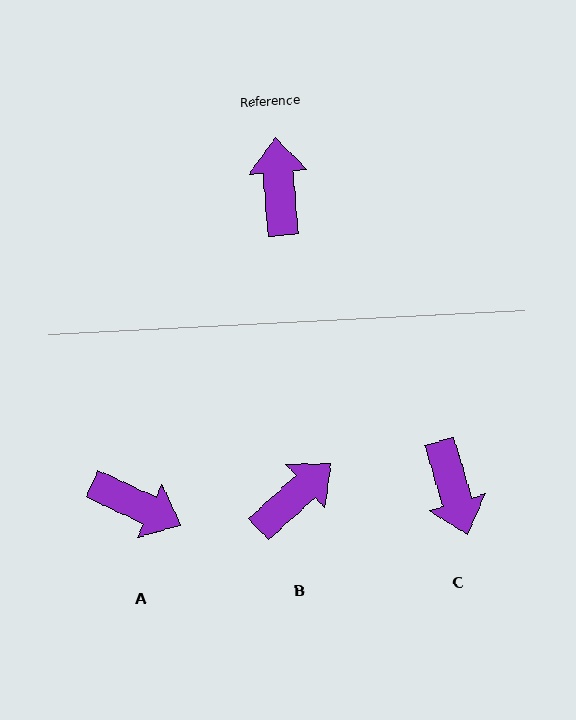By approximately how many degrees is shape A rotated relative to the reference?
Approximately 119 degrees clockwise.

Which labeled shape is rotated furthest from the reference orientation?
C, about 168 degrees away.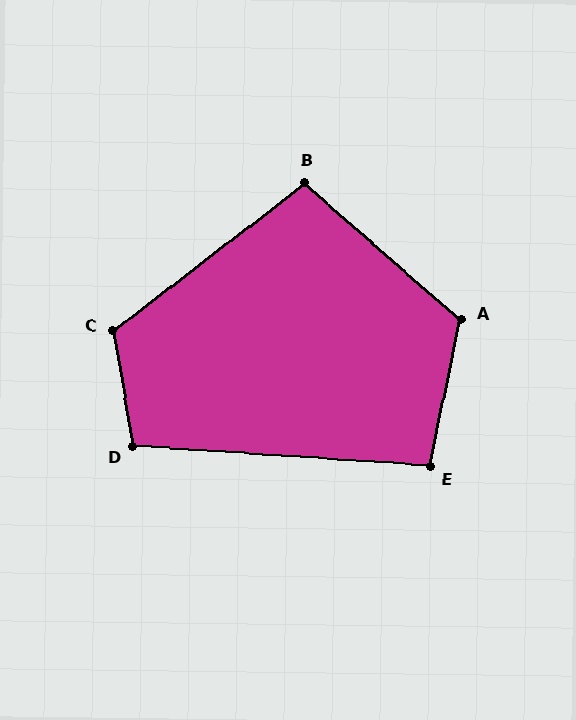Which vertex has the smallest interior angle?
E, at approximately 98 degrees.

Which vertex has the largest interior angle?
A, at approximately 119 degrees.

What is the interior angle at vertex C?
Approximately 118 degrees (obtuse).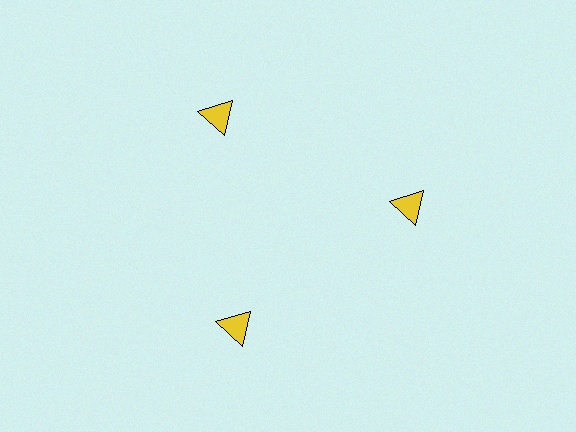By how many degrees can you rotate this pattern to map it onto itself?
The pattern maps onto itself every 120 degrees of rotation.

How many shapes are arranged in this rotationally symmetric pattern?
There are 3 shapes, arranged in 3 groups of 1.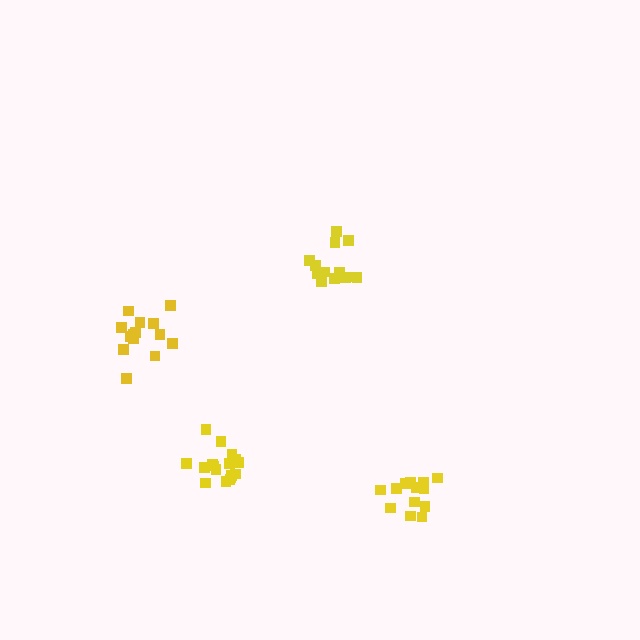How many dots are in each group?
Group 1: 13 dots, Group 2: 13 dots, Group 3: 14 dots, Group 4: 17 dots (57 total).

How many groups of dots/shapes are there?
There are 4 groups.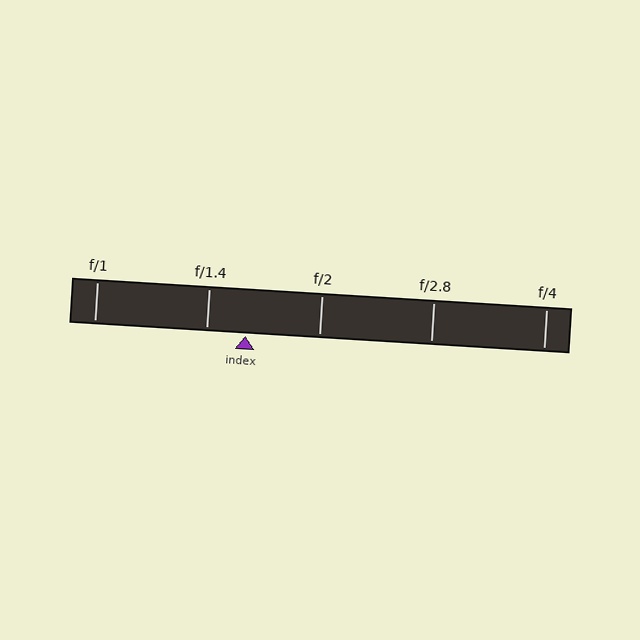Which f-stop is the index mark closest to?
The index mark is closest to f/1.4.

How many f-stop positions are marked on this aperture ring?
There are 5 f-stop positions marked.